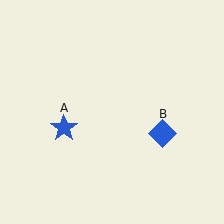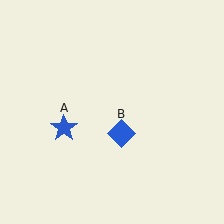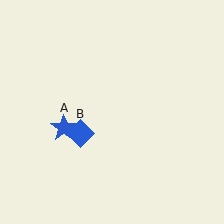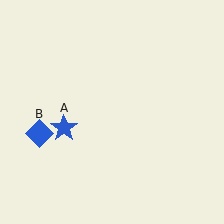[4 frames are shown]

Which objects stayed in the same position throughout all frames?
Blue star (object A) remained stationary.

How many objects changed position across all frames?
1 object changed position: blue diamond (object B).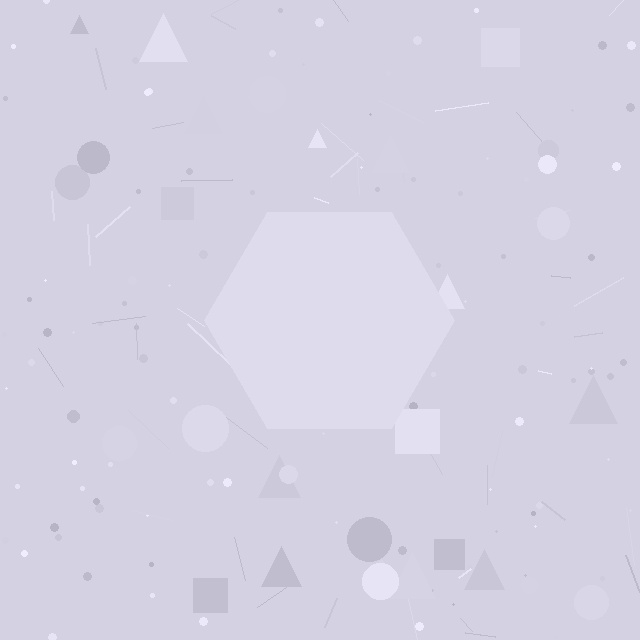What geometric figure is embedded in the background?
A hexagon is embedded in the background.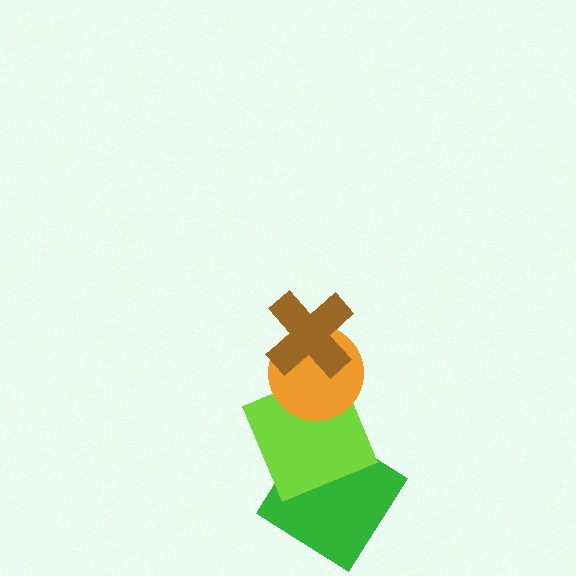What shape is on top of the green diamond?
The lime square is on top of the green diamond.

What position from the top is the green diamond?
The green diamond is 4th from the top.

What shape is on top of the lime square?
The orange circle is on top of the lime square.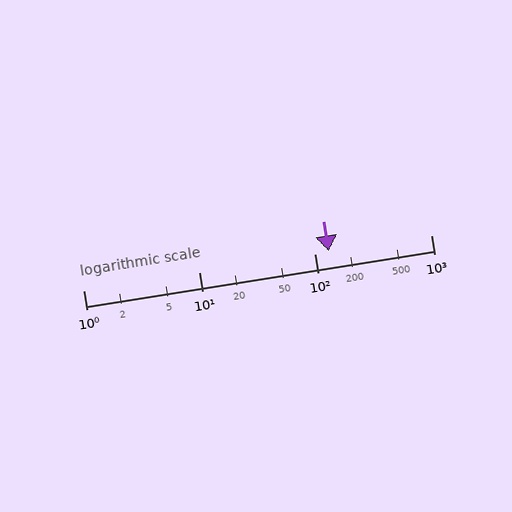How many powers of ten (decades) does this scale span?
The scale spans 3 decades, from 1 to 1000.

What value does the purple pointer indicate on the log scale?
The pointer indicates approximately 130.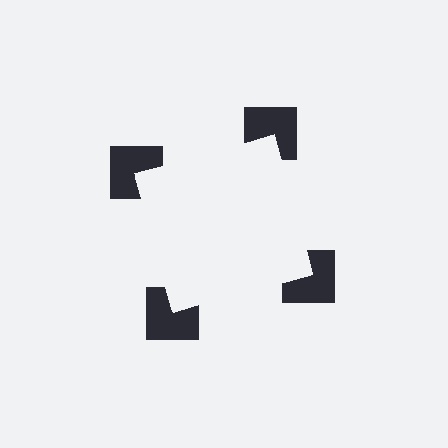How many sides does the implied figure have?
4 sides.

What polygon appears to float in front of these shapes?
An illusory square — its edges are inferred from the aligned wedge cuts in the notched squares, not physically drawn.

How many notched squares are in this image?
There are 4 — one at each vertex of the illusory square.